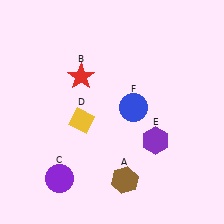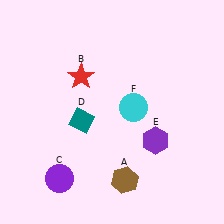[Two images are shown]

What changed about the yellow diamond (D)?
In Image 1, D is yellow. In Image 2, it changed to teal.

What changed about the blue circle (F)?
In Image 1, F is blue. In Image 2, it changed to cyan.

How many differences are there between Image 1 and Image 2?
There are 2 differences between the two images.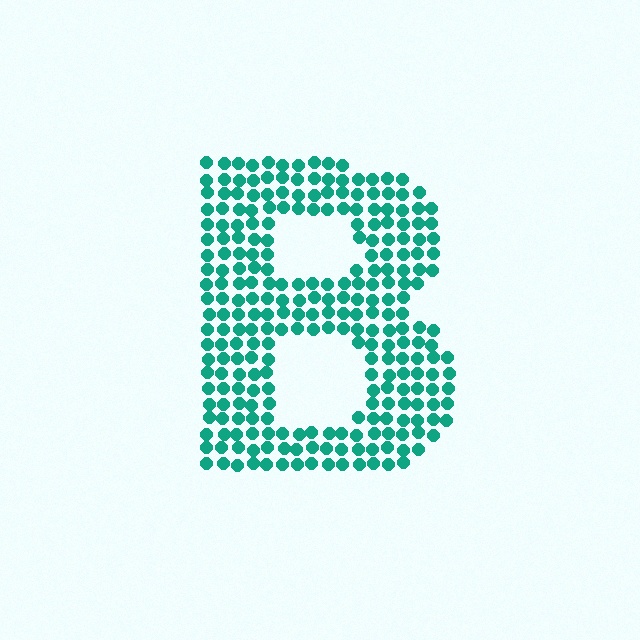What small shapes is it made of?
It is made of small circles.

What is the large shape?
The large shape is the letter B.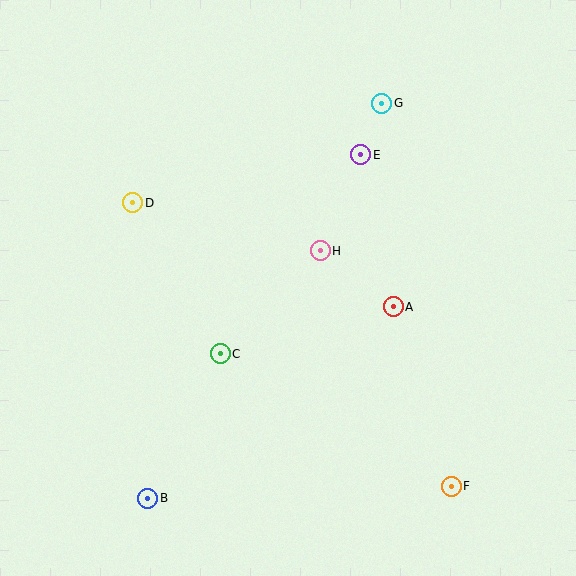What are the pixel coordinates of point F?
Point F is at (451, 486).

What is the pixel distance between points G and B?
The distance between G and B is 459 pixels.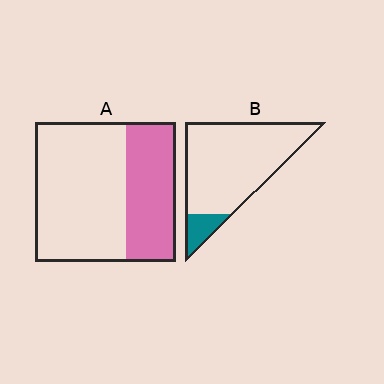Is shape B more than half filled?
No.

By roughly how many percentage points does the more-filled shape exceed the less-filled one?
By roughly 25 percentage points (A over B).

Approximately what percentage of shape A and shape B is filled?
A is approximately 35% and B is approximately 10%.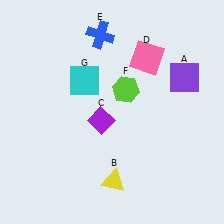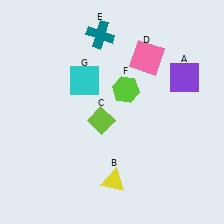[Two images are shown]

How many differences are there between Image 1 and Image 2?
There are 2 differences between the two images.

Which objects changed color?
C changed from purple to lime. E changed from blue to teal.